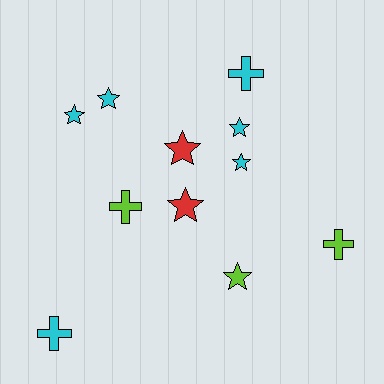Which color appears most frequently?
Cyan, with 6 objects.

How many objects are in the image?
There are 11 objects.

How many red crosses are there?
There are no red crosses.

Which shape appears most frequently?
Star, with 7 objects.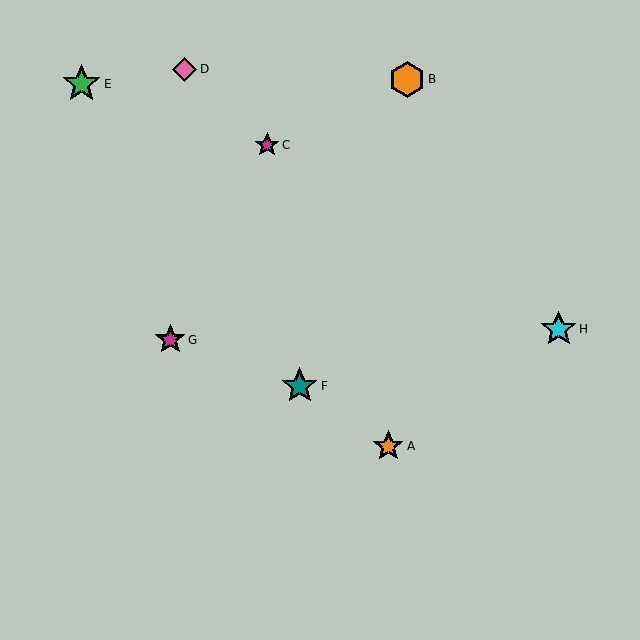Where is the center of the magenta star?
The center of the magenta star is at (267, 145).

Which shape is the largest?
The green star (labeled E) is the largest.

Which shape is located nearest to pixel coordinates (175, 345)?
The magenta star (labeled G) at (170, 340) is nearest to that location.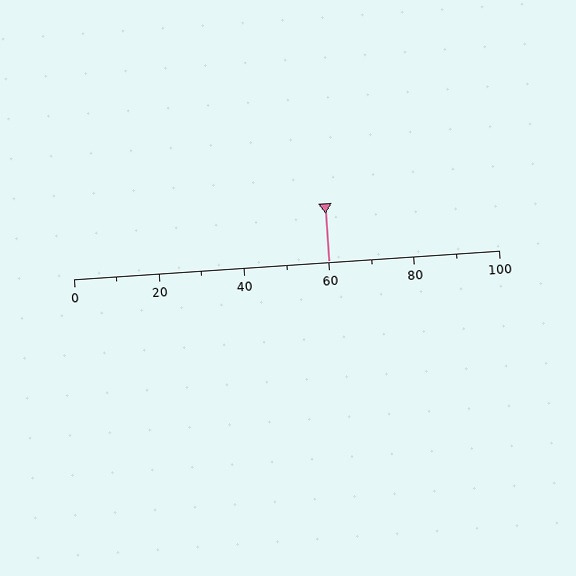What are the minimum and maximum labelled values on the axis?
The axis runs from 0 to 100.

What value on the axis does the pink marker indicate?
The marker indicates approximately 60.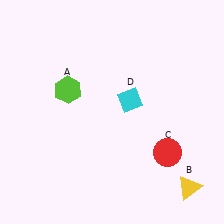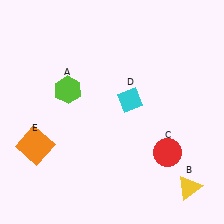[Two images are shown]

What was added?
An orange square (E) was added in Image 2.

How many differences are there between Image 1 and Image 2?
There is 1 difference between the two images.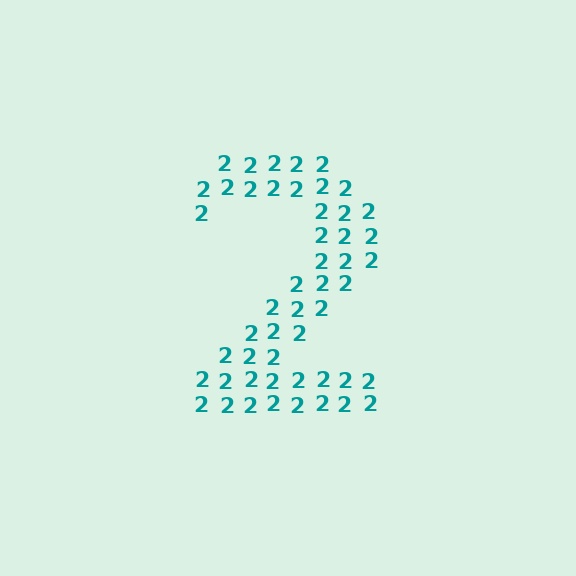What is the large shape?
The large shape is the digit 2.